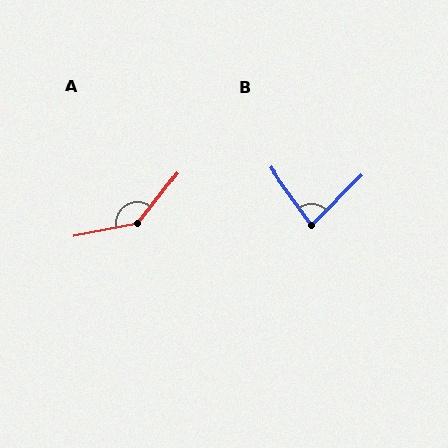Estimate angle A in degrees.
Approximately 139 degrees.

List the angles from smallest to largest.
B (81°), A (139°).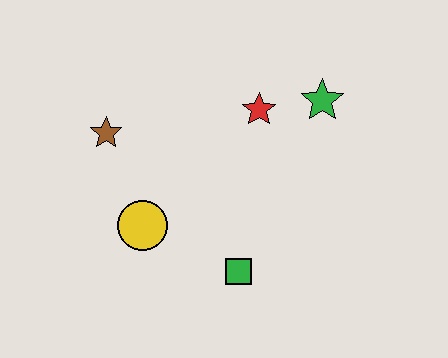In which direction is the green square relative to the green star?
The green square is below the green star.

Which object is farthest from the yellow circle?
The green star is farthest from the yellow circle.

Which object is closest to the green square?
The yellow circle is closest to the green square.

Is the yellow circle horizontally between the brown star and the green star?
Yes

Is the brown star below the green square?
No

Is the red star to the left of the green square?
No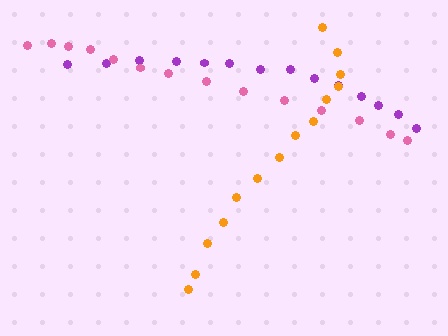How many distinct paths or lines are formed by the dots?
There are 3 distinct paths.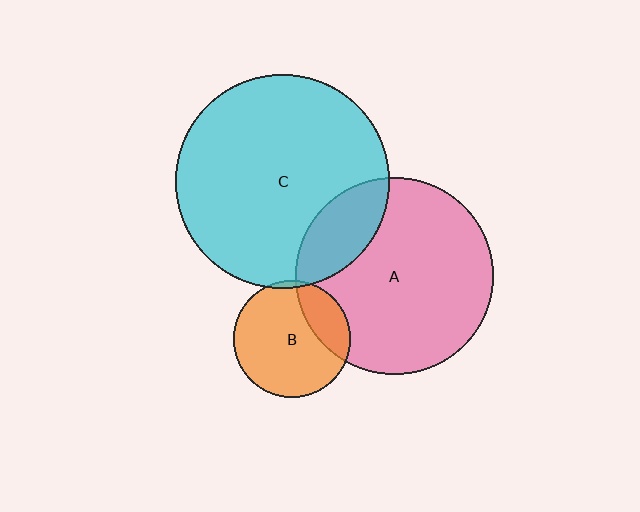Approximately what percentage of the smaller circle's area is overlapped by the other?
Approximately 20%.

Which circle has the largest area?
Circle C (cyan).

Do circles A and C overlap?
Yes.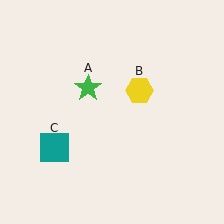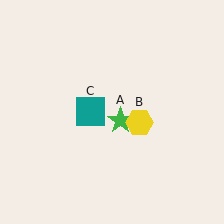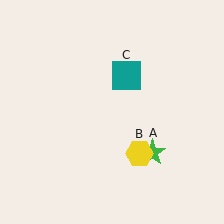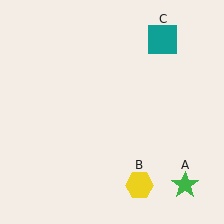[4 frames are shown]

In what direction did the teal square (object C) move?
The teal square (object C) moved up and to the right.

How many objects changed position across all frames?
3 objects changed position: green star (object A), yellow hexagon (object B), teal square (object C).